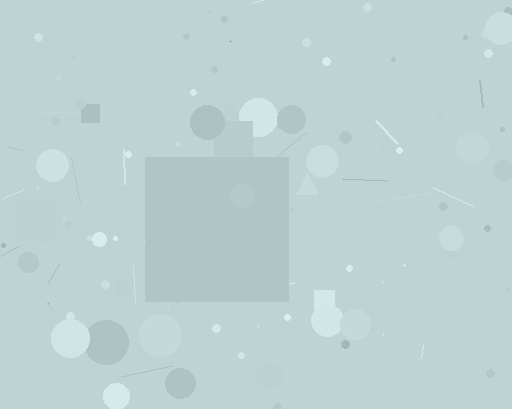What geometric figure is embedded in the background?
A square is embedded in the background.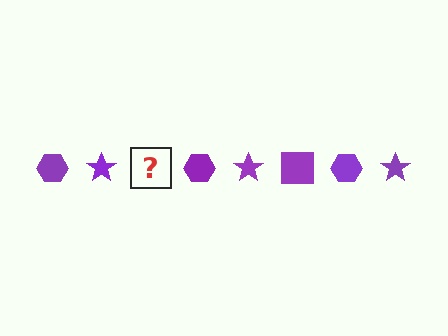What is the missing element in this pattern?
The missing element is a purple square.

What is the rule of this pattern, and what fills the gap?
The rule is that the pattern cycles through hexagon, star, square shapes in purple. The gap should be filled with a purple square.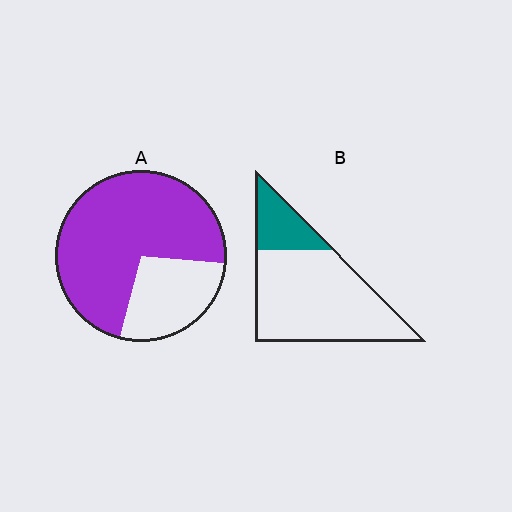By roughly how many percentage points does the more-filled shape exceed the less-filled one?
By roughly 50 percentage points (A over B).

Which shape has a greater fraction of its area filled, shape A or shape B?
Shape A.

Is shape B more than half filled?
No.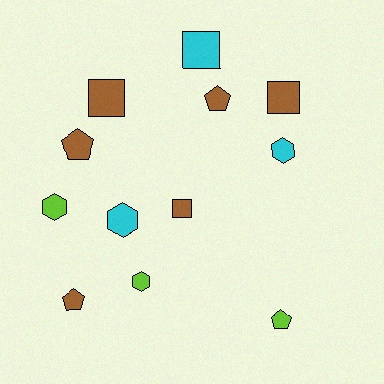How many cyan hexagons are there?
There are 2 cyan hexagons.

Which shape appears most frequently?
Square, with 4 objects.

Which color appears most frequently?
Brown, with 6 objects.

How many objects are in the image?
There are 12 objects.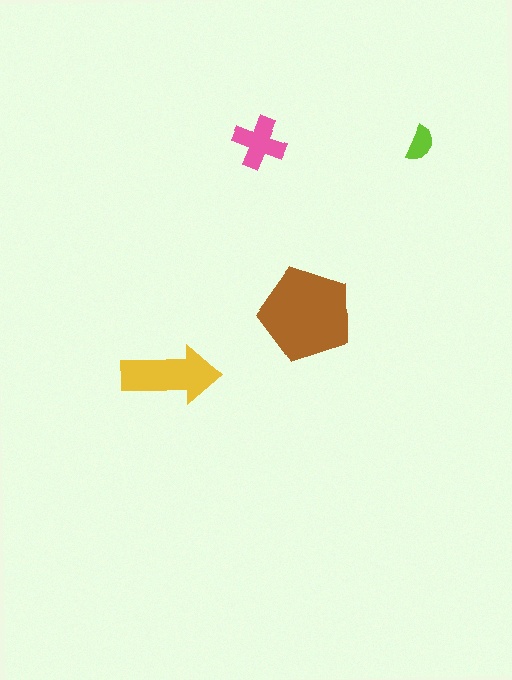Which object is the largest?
The brown pentagon.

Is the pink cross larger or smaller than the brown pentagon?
Smaller.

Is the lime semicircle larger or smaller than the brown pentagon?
Smaller.